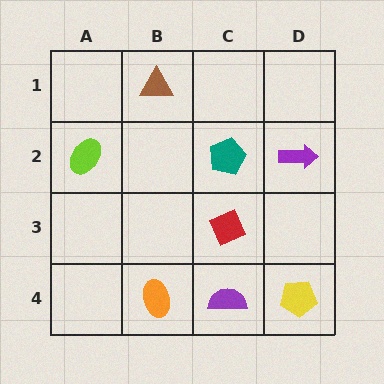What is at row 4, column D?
A yellow pentagon.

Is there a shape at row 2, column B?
No, that cell is empty.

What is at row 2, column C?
A teal pentagon.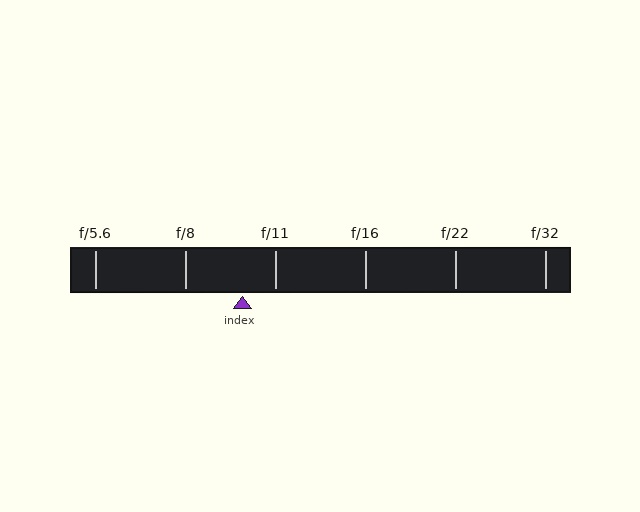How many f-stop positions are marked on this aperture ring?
There are 6 f-stop positions marked.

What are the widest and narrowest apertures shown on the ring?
The widest aperture shown is f/5.6 and the narrowest is f/32.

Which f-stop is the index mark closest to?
The index mark is closest to f/11.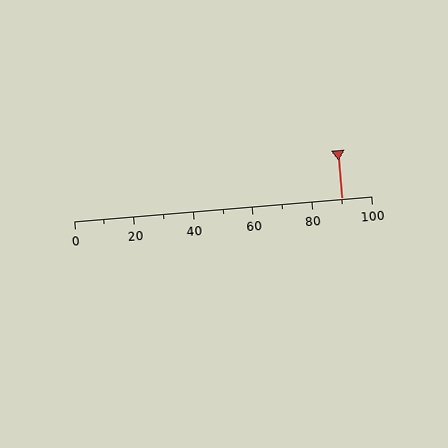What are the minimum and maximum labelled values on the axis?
The axis runs from 0 to 100.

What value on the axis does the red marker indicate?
The marker indicates approximately 90.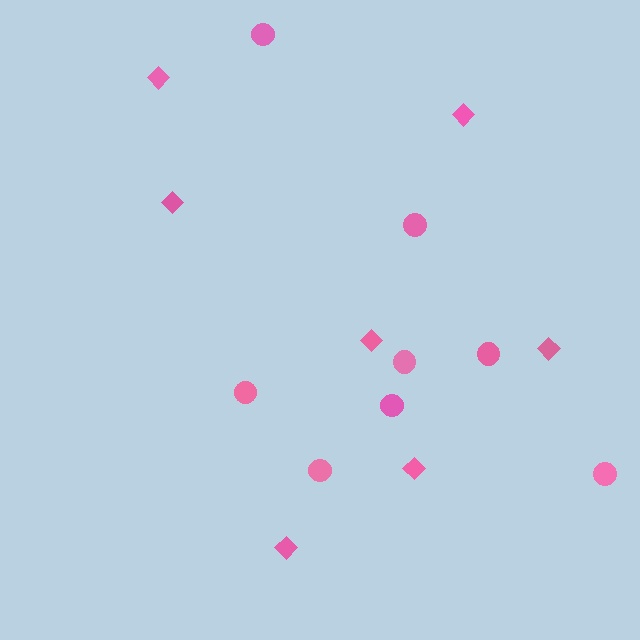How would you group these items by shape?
There are 2 groups: one group of circles (8) and one group of diamonds (7).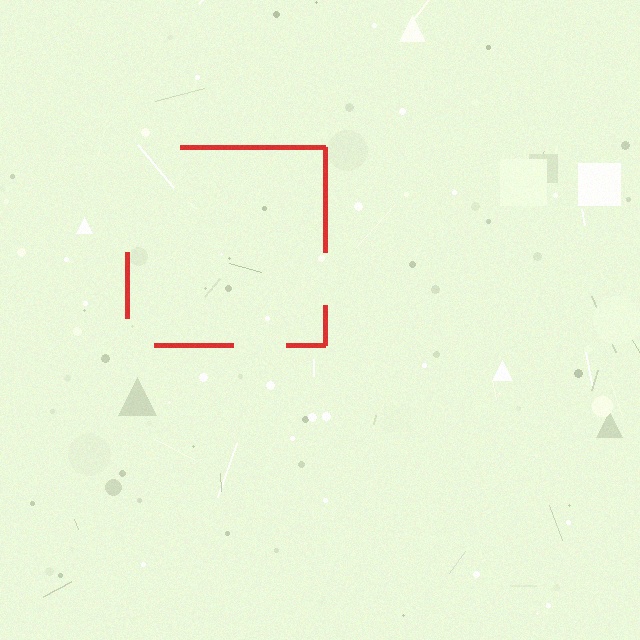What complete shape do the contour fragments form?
The contour fragments form a square.